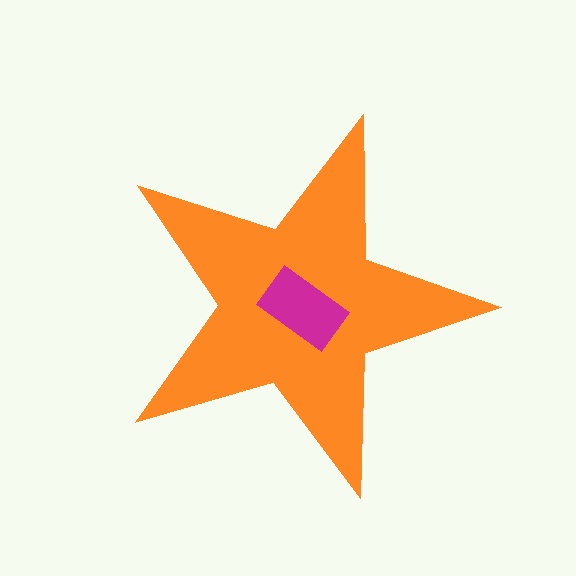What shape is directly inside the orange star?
The magenta rectangle.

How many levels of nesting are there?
2.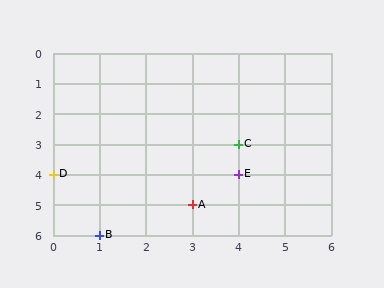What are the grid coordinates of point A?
Point A is at grid coordinates (3, 5).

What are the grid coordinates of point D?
Point D is at grid coordinates (0, 4).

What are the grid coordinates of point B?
Point B is at grid coordinates (1, 6).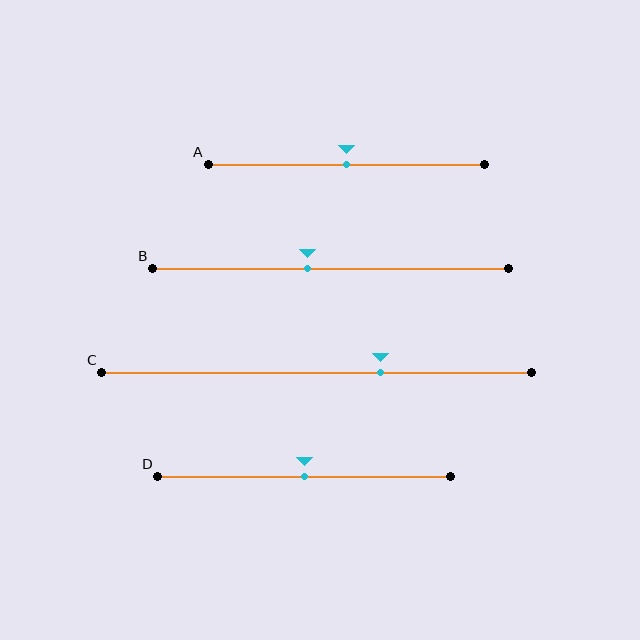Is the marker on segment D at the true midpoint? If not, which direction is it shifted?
Yes, the marker on segment D is at the true midpoint.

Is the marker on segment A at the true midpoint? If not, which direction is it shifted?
Yes, the marker on segment A is at the true midpoint.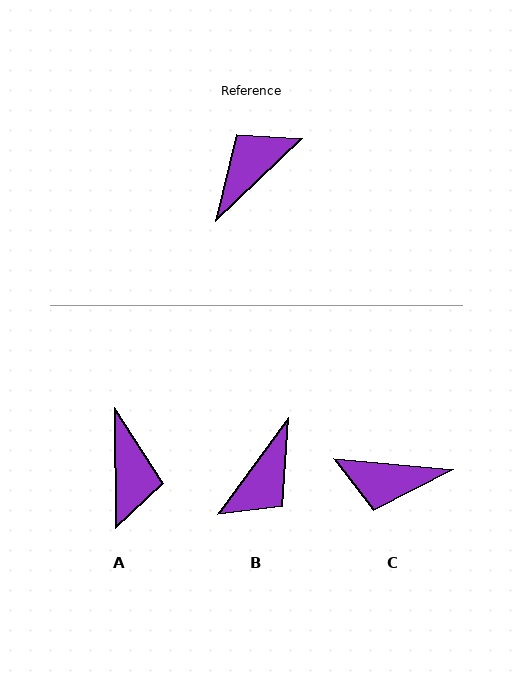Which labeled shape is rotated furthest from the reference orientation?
B, about 170 degrees away.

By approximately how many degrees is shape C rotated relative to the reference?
Approximately 131 degrees counter-clockwise.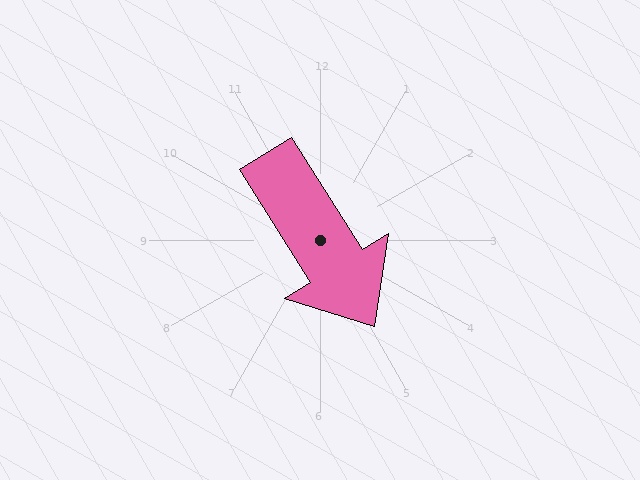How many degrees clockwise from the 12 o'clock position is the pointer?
Approximately 148 degrees.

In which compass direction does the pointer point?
Southeast.